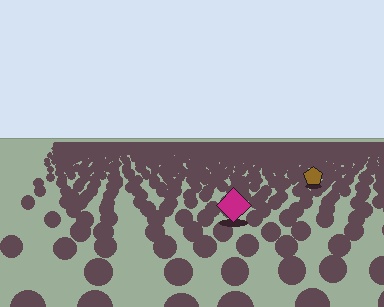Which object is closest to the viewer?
The magenta diamond is closest. The texture marks near it are larger and more spread out.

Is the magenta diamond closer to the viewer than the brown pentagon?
Yes. The magenta diamond is closer — you can tell from the texture gradient: the ground texture is coarser near it.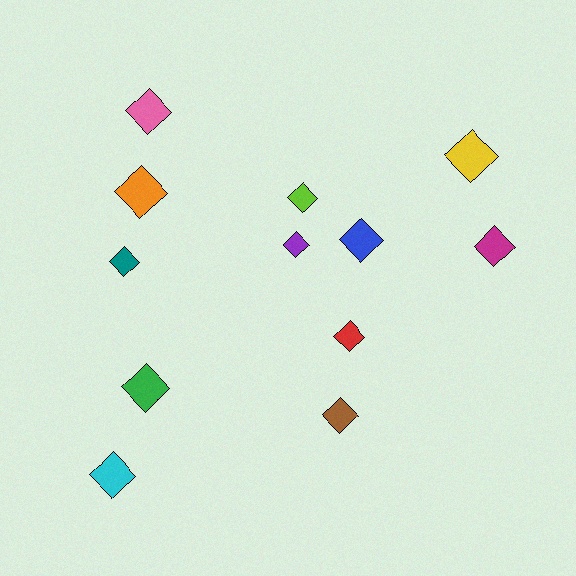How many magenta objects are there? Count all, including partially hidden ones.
There is 1 magenta object.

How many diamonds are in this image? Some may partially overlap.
There are 12 diamonds.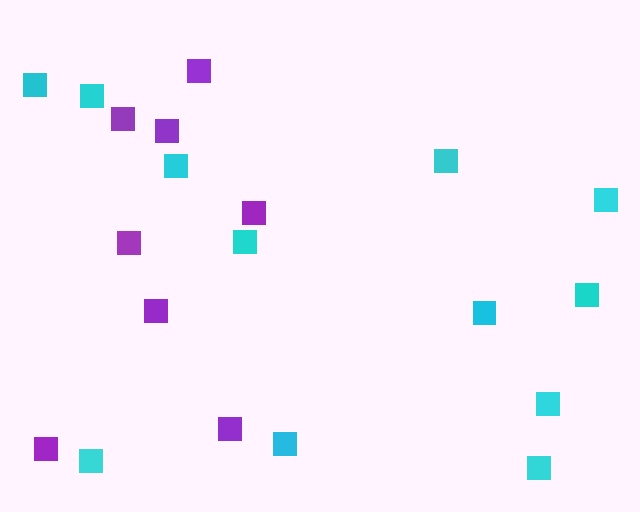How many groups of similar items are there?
There are 2 groups: one group of cyan squares (12) and one group of purple squares (8).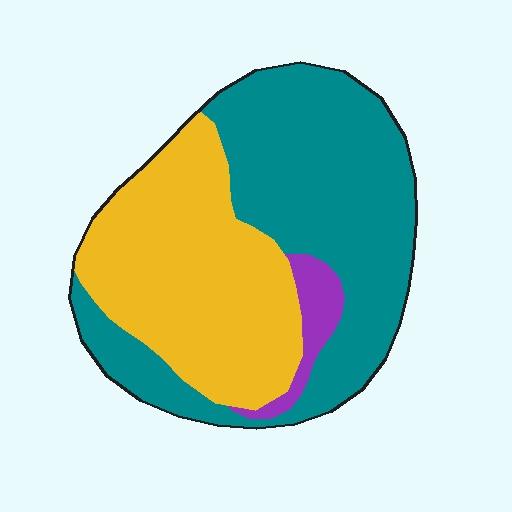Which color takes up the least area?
Purple, at roughly 5%.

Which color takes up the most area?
Teal, at roughly 55%.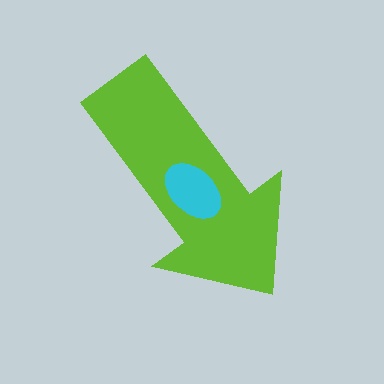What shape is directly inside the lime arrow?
The cyan ellipse.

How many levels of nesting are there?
2.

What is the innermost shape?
The cyan ellipse.